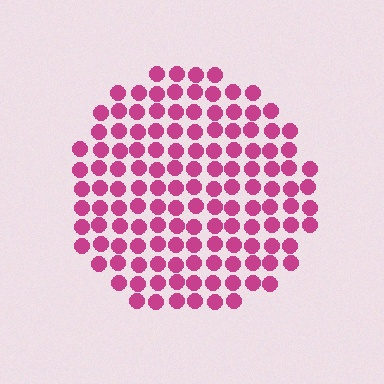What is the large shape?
The large shape is a circle.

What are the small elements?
The small elements are circles.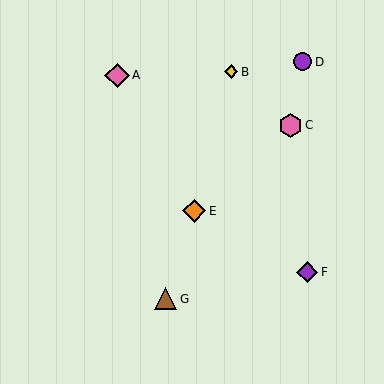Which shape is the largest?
The pink diamond (labeled A) is the largest.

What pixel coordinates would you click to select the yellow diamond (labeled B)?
Click at (231, 72) to select the yellow diamond B.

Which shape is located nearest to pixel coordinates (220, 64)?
The yellow diamond (labeled B) at (231, 72) is nearest to that location.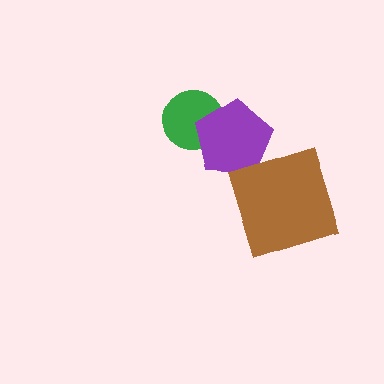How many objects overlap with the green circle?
1 object overlaps with the green circle.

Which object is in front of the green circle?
The purple pentagon is in front of the green circle.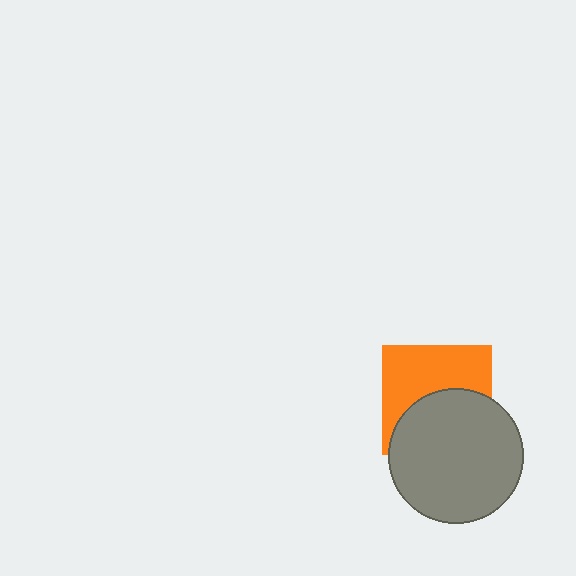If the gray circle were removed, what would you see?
You would see the complete orange square.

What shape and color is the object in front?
The object in front is a gray circle.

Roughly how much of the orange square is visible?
About half of it is visible (roughly 51%).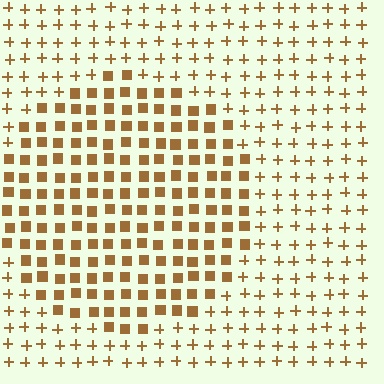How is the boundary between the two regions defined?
The boundary is defined by a change in element shape: squares inside vs. plus signs outside. All elements share the same color and spacing.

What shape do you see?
I see a circle.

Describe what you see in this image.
The image is filled with small brown elements arranged in a uniform grid. A circle-shaped region contains squares, while the surrounding area contains plus signs. The boundary is defined purely by the change in element shape.